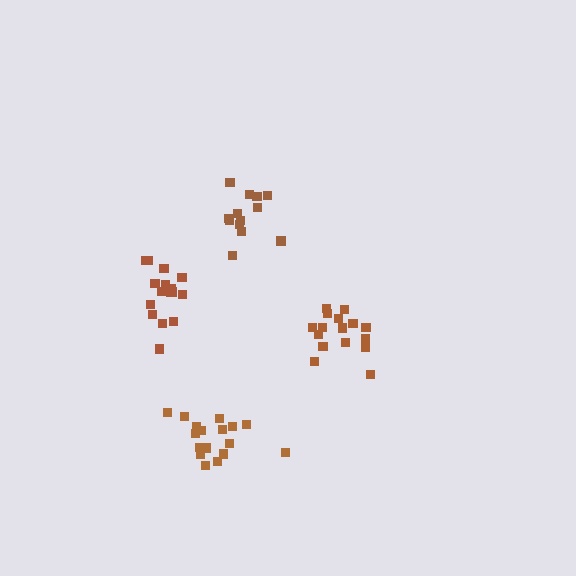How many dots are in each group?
Group 1: 13 dots, Group 2: 16 dots, Group 3: 17 dots, Group 4: 16 dots (62 total).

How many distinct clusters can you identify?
There are 4 distinct clusters.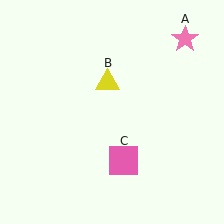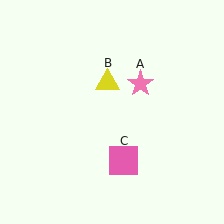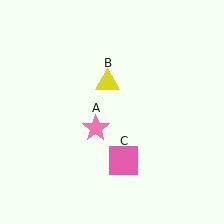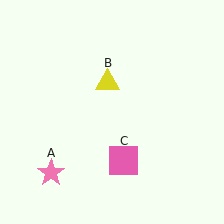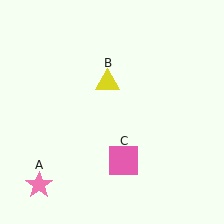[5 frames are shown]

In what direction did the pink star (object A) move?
The pink star (object A) moved down and to the left.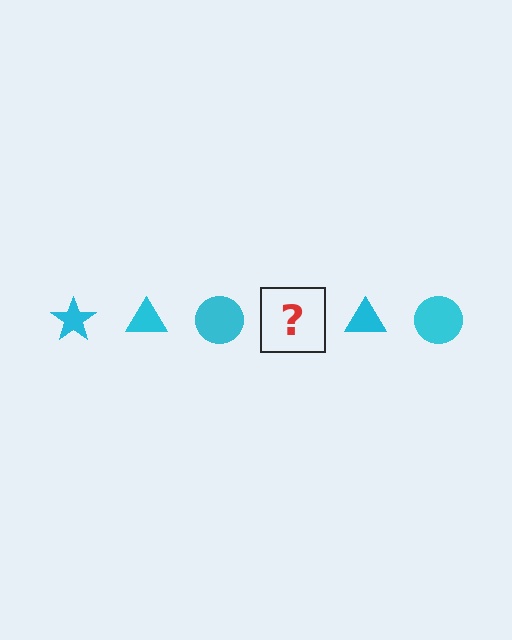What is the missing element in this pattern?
The missing element is a cyan star.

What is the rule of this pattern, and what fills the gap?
The rule is that the pattern cycles through star, triangle, circle shapes in cyan. The gap should be filled with a cyan star.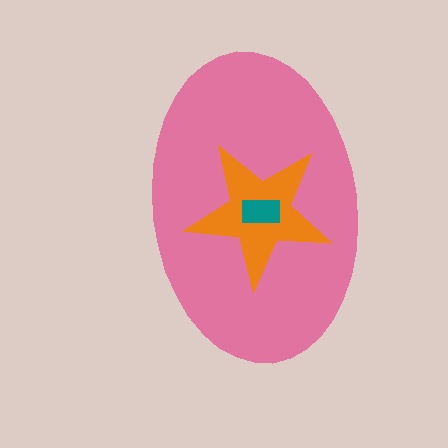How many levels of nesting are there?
3.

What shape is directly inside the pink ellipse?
The orange star.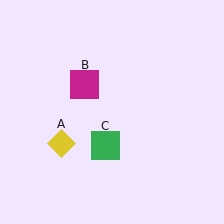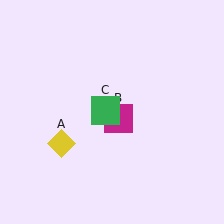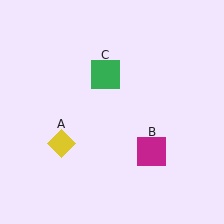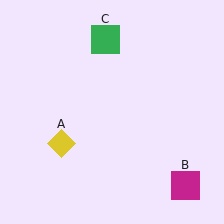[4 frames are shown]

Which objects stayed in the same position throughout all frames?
Yellow diamond (object A) remained stationary.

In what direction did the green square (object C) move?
The green square (object C) moved up.